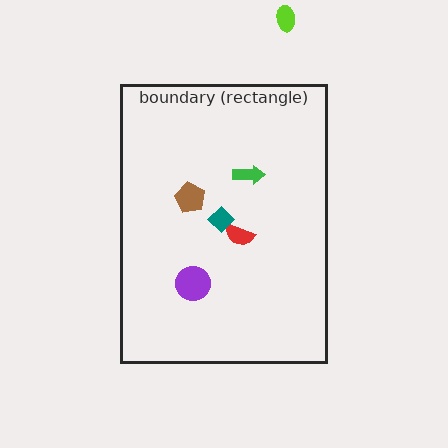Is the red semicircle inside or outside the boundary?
Inside.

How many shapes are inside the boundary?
5 inside, 1 outside.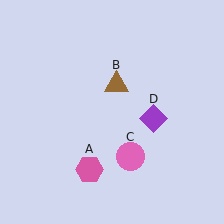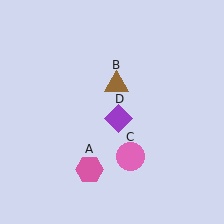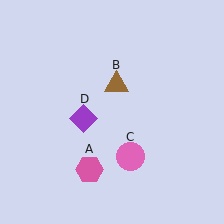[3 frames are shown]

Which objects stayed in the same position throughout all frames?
Pink hexagon (object A) and brown triangle (object B) and pink circle (object C) remained stationary.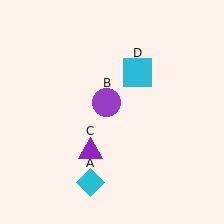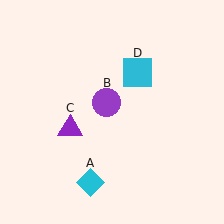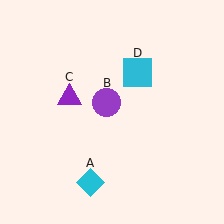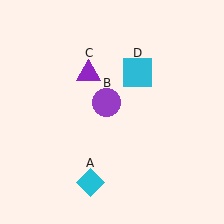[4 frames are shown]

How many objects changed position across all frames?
1 object changed position: purple triangle (object C).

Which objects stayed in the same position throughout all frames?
Cyan diamond (object A) and purple circle (object B) and cyan square (object D) remained stationary.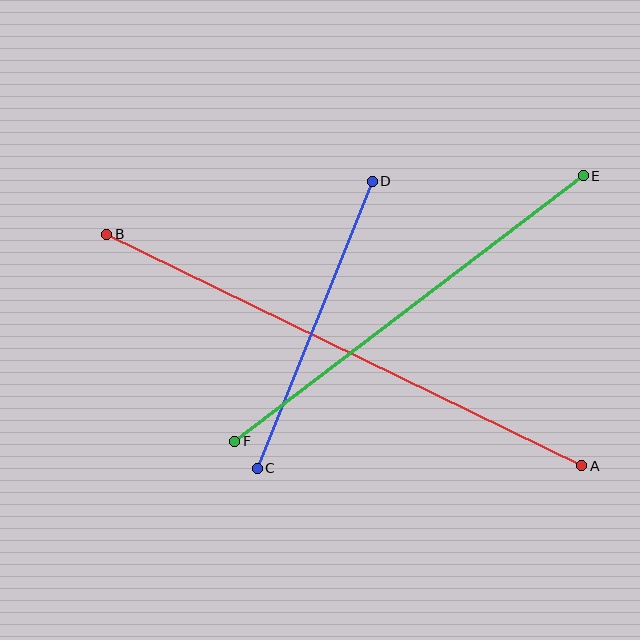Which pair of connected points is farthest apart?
Points A and B are farthest apart.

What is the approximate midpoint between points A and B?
The midpoint is at approximately (344, 350) pixels.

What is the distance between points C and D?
The distance is approximately 309 pixels.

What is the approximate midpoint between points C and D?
The midpoint is at approximately (315, 325) pixels.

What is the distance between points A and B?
The distance is approximately 529 pixels.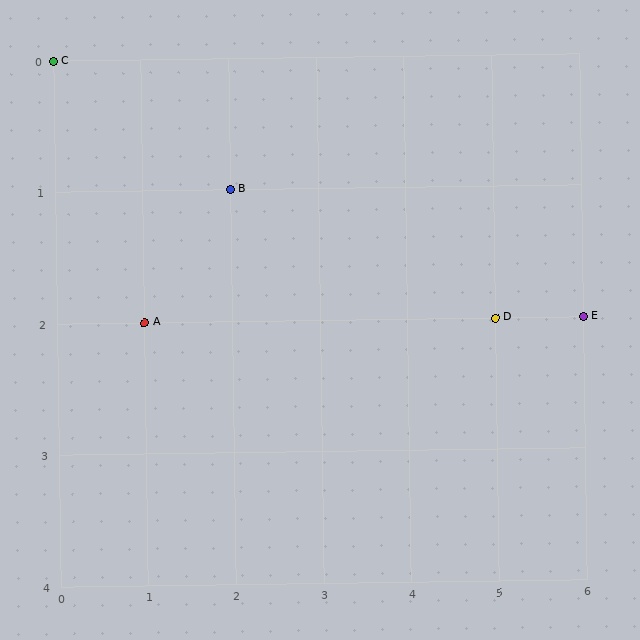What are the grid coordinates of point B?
Point B is at grid coordinates (2, 1).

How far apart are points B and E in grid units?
Points B and E are 4 columns and 1 row apart (about 4.1 grid units diagonally).